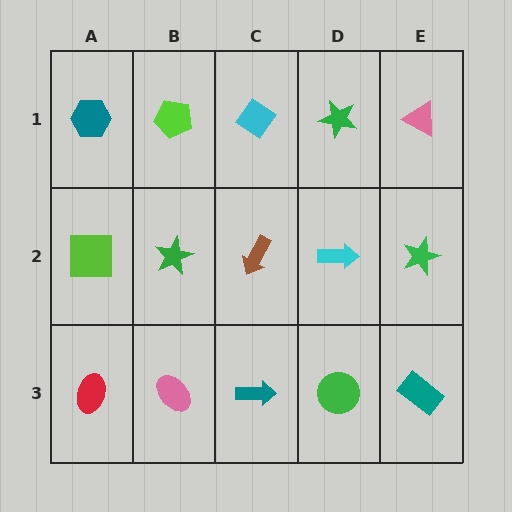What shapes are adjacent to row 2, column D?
A green star (row 1, column D), a green circle (row 3, column D), a brown arrow (row 2, column C), a green star (row 2, column E).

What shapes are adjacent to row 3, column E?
A green star (row 2, column E), a green circle (row 3, column D).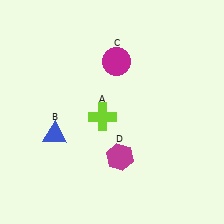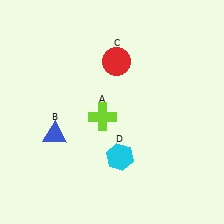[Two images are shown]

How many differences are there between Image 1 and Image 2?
There are 2 differences between the two images.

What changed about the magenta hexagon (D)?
In Image 1, D is magenta. In Image 2, it changed to cyan.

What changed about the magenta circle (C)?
In Image 1, C is magenta. In Image 2, it changed to red.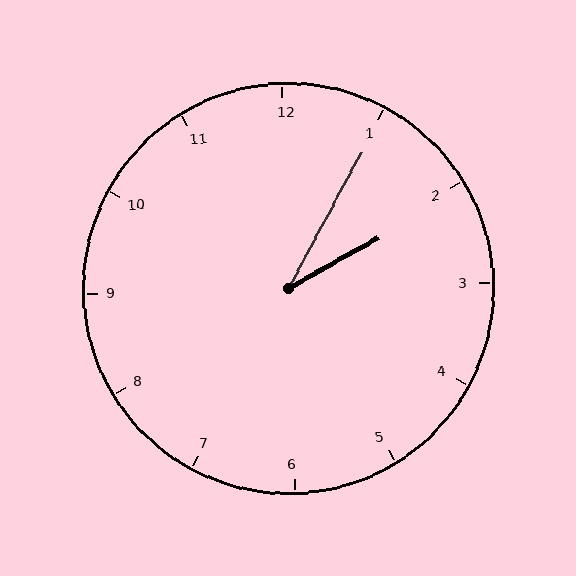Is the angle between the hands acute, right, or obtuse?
It is acute.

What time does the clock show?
2:05.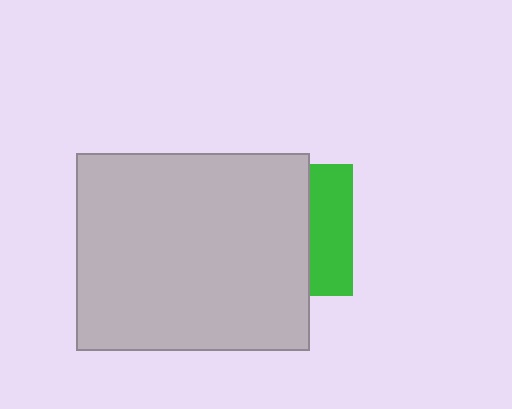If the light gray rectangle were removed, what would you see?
You would see the complete green square.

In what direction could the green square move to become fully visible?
The green square could move right. That would shift it out from behind the light gray rectangle entirely.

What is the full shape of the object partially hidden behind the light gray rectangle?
The partially hidden object is a green square.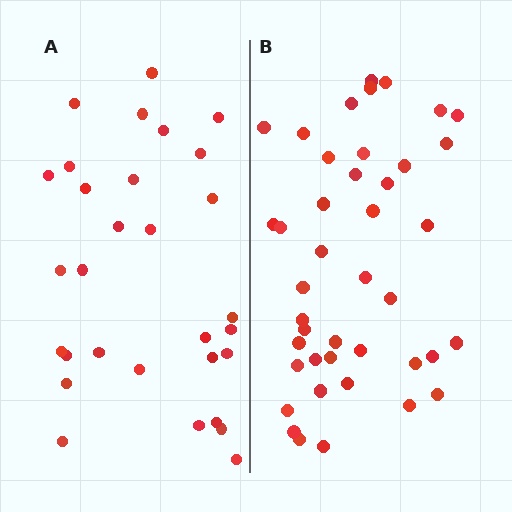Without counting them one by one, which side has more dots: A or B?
Region B (the right region) has more dots.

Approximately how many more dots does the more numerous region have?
Region B has roughly 12 or so more dots than region A.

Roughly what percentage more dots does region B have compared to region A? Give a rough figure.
About 40% more.